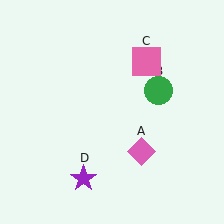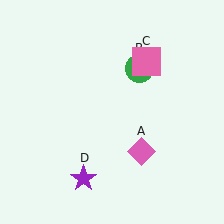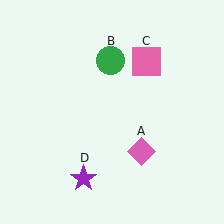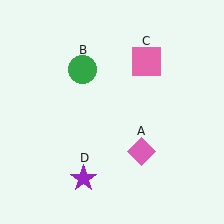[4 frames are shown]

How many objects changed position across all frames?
1 object changed position: green circle (object B).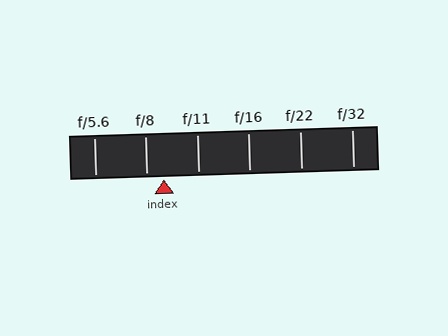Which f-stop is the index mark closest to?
The index mark is closest to f/8.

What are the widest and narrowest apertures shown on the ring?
The widest aperture shown is f/5.6 and the narrowest is f/32.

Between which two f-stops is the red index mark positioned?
The index mark is between f/8 and f/11.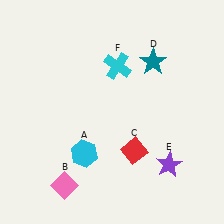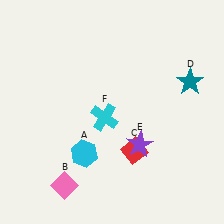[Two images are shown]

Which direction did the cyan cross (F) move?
The cyan cross (F) moved down.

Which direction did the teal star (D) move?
The teal star (D) moved right.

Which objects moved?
The objects that moved are: the teal star (D), the purple star (E), the cyan cross (F).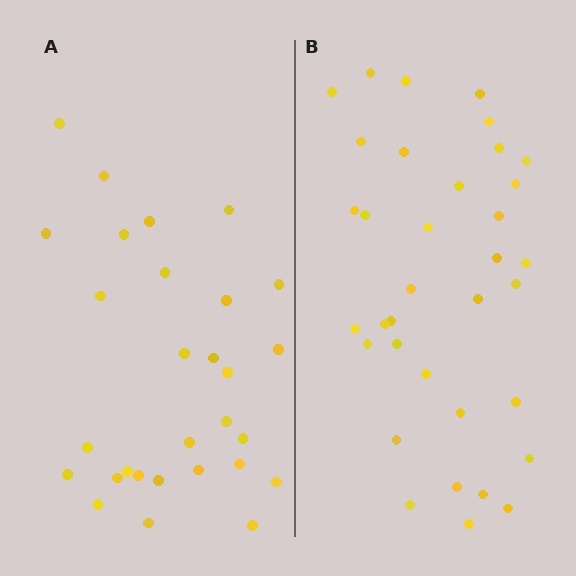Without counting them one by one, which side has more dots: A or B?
Region B (the right region) has more dots.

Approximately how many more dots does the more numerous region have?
Region B has about 6 more dots than region A.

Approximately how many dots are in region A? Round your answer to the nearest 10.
About 30 dots. (The exact count is 29, which rounds to 30.)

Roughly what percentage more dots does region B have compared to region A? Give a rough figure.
About 20% more.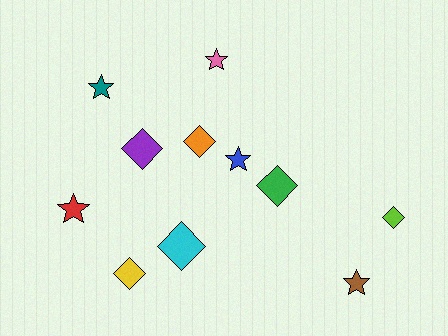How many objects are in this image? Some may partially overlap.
There are 11 objects.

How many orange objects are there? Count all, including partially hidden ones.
There is 1 orange object.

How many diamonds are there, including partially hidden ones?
There are 6 diamonds.